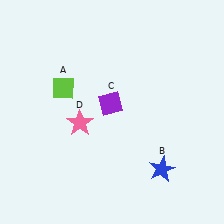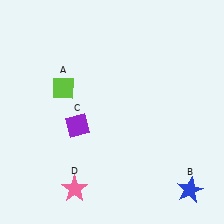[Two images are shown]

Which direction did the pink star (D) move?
The pink star (D) moved down.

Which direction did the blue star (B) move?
The blue star (B) moved right.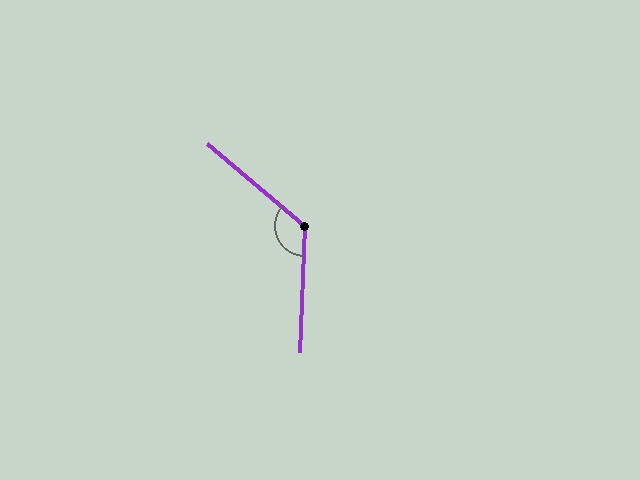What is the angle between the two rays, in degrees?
Approximately 128 degrees.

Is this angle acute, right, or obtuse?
It is obtuse.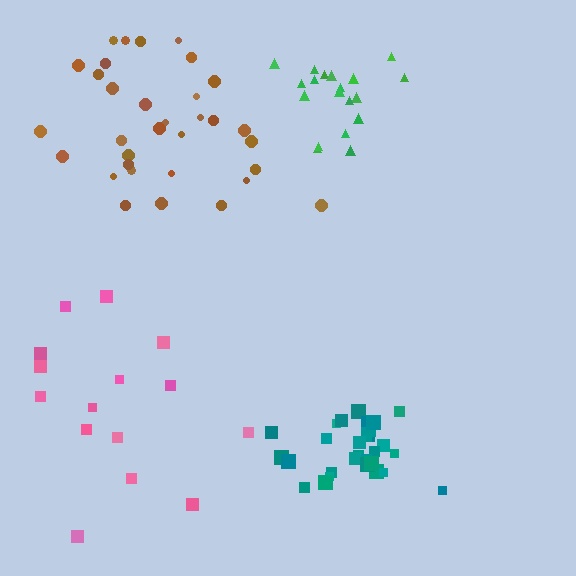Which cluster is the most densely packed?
Teal.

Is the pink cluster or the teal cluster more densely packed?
Teal.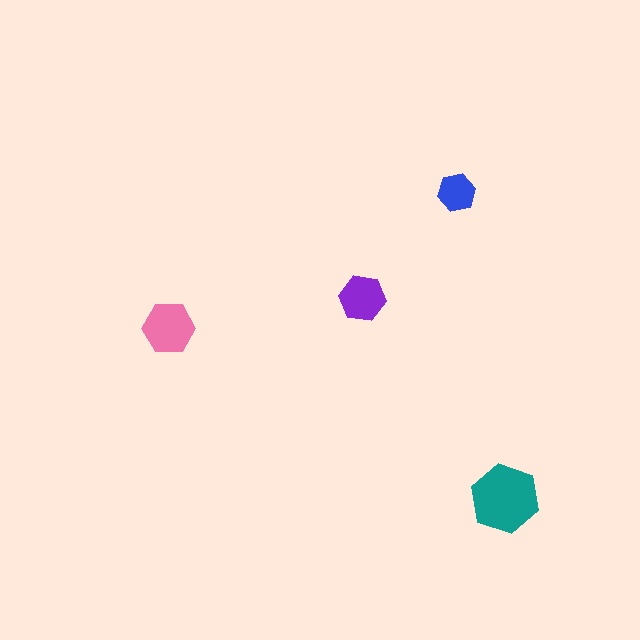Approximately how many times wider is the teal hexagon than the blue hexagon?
About 2 times wider.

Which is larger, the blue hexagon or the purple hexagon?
The purple one.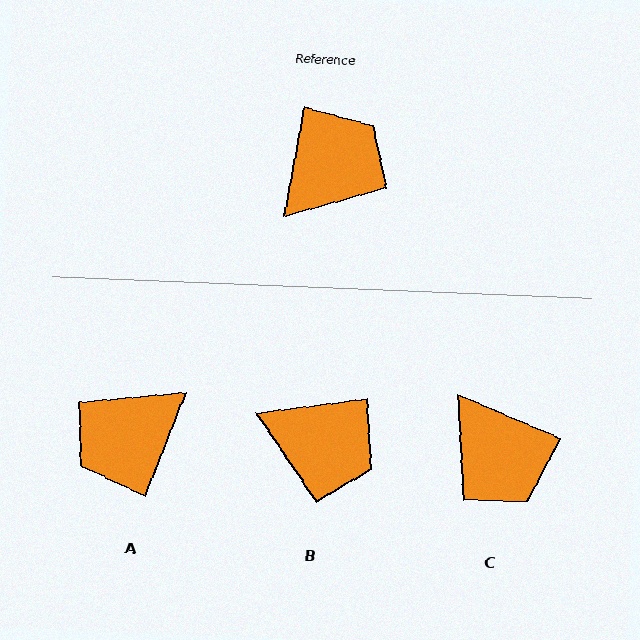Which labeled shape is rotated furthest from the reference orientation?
A, about 170 degrees away.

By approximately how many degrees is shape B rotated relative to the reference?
Approximately 71 degrees clockwise.